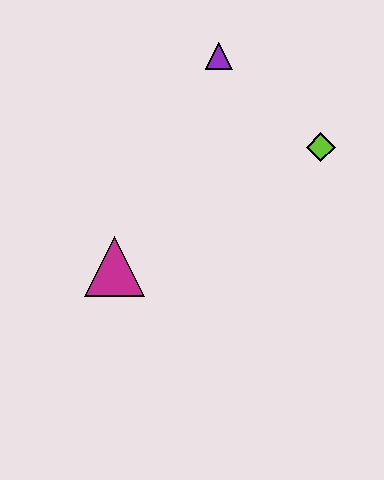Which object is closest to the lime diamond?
The purple triangle is closest to the lime diamond.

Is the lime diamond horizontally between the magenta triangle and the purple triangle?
No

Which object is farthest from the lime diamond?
The magenta triangle is farthest from the lime diamond.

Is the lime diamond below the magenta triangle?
No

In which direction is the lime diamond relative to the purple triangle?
The lime diamond is to the right of the purple triangle.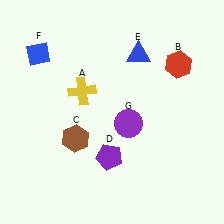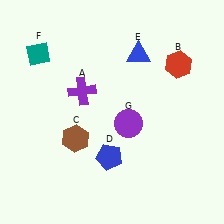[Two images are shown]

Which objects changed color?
A changed from yellow to purple. D changed from purple to blue. F changed from blue to teal.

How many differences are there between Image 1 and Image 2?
There are 3 differences between the two images.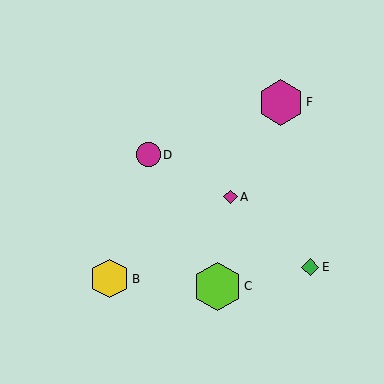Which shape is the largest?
The lime hexagon (labeled C) is the largest.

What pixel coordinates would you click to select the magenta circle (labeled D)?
Click at (148, 155) to select the magenta circle D.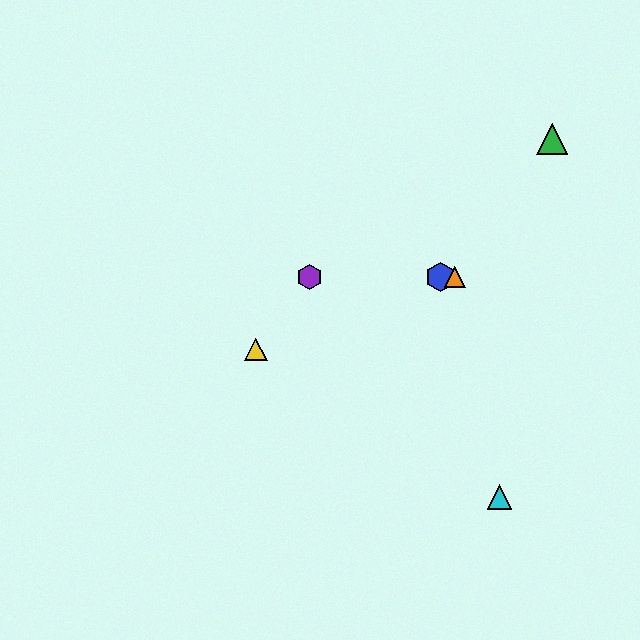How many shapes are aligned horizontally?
4 shapes (the red star, the blue hexagon, the purple hexagon, the orange triangle) are aligned horizontally.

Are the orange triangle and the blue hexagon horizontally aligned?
Yes, both are at y≈277.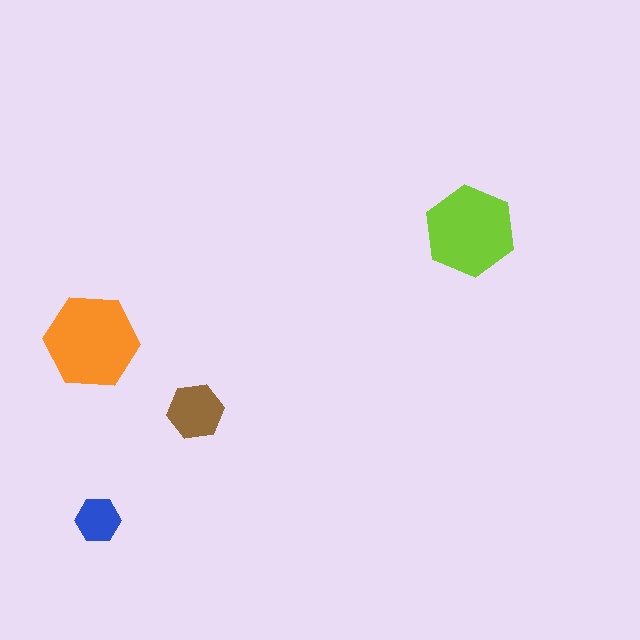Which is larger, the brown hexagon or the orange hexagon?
The orange one.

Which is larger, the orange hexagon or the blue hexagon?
The orange one.